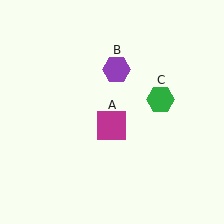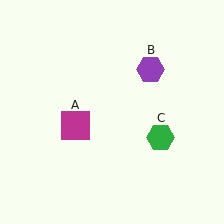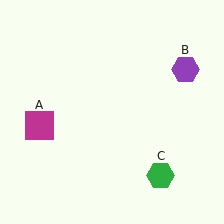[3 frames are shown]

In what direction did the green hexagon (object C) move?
The green hexagon (object C) moved down.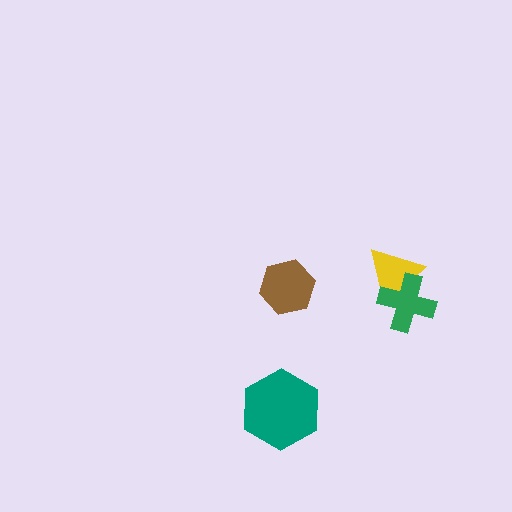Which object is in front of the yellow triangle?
The green cross is in front of the yellow triangle.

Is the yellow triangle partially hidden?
Yes, it is partially covered by another shape.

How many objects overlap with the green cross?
1 object overlaps with the green cross.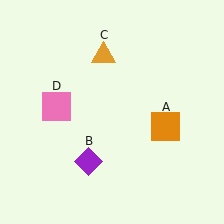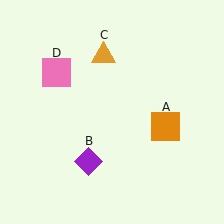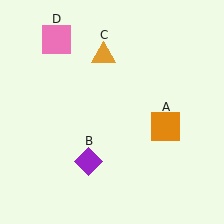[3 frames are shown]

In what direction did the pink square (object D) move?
The pink square (object D) moved up.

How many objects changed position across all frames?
1 object changed position: pink square (object D).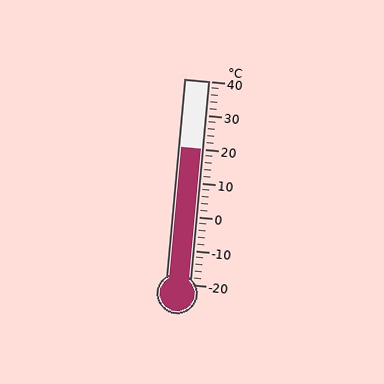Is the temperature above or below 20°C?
The temperature is at 20°C.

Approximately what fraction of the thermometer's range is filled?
The thermometer is filled to approximately 65% of its range.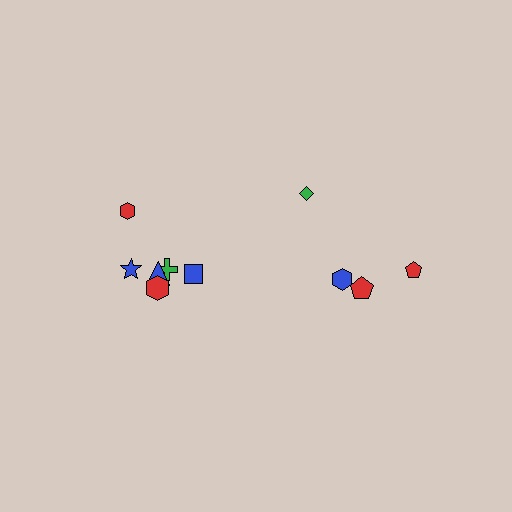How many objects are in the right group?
There are 4 objects.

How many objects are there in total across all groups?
There are 10 objects.